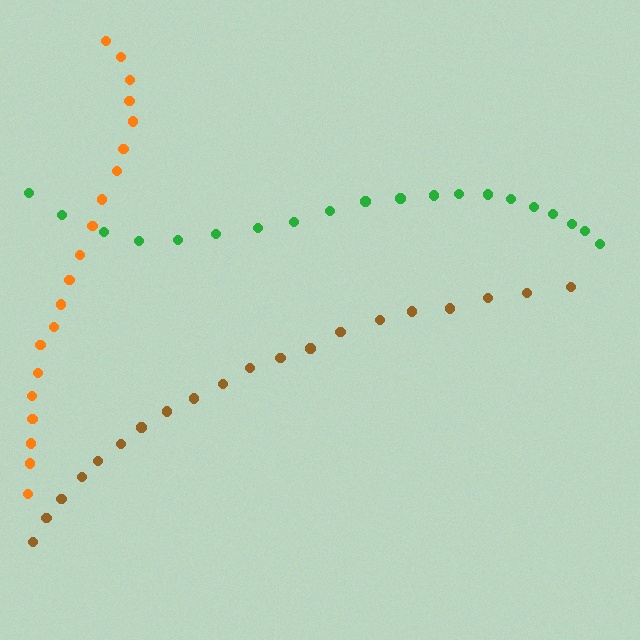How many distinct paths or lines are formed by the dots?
There are 3 distinct paths.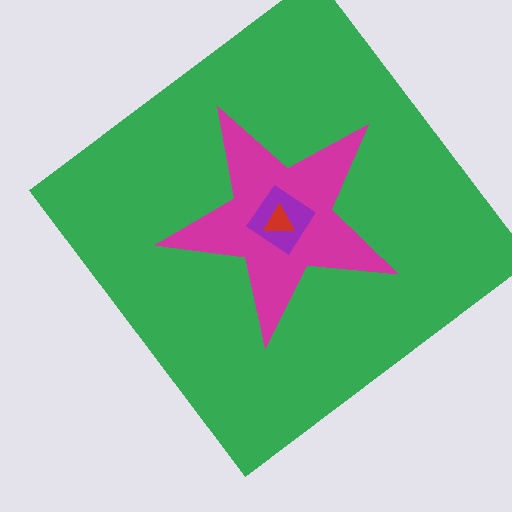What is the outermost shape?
The green diamond.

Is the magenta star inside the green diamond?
Yes.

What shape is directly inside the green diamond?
The magenta star.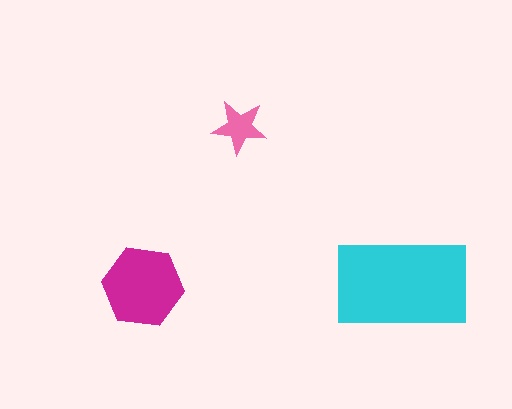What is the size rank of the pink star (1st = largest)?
3rd.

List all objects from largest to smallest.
The cyan rectangle, the magenta hexagon, the pink star.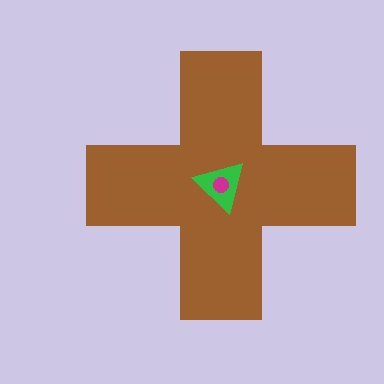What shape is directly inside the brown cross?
The green triangle.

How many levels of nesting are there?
3.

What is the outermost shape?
The brown cross.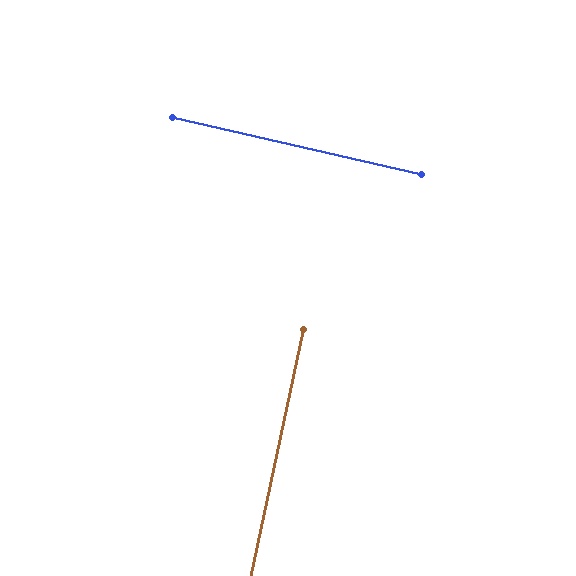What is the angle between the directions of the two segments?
Approximately 89 degrees.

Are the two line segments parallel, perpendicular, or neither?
Perpendicular — they meet at approximately 89°.